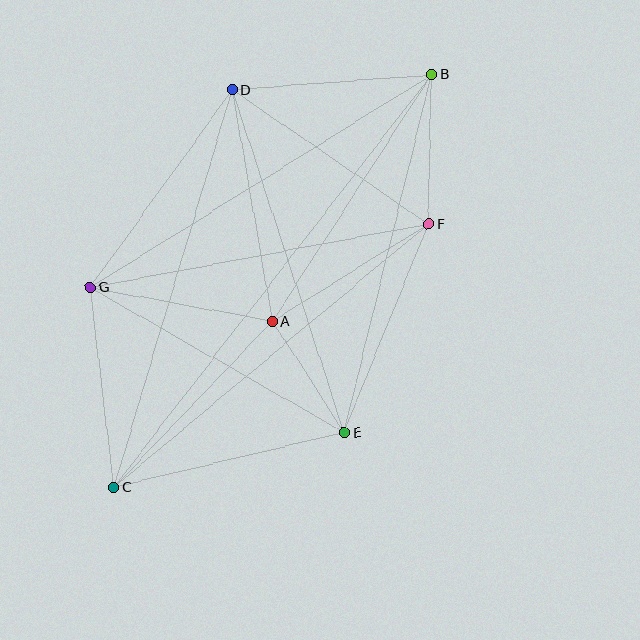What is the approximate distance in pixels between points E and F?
The distance between E and F is approximately 225 pixels.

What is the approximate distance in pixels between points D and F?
The distance between D and F is approximately 238 pixels.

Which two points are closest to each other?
Points A and E are closest to each other.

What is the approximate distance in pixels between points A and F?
The distance between A and F is approximately 184 pixels.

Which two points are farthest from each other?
Points B and C are farthest from each other.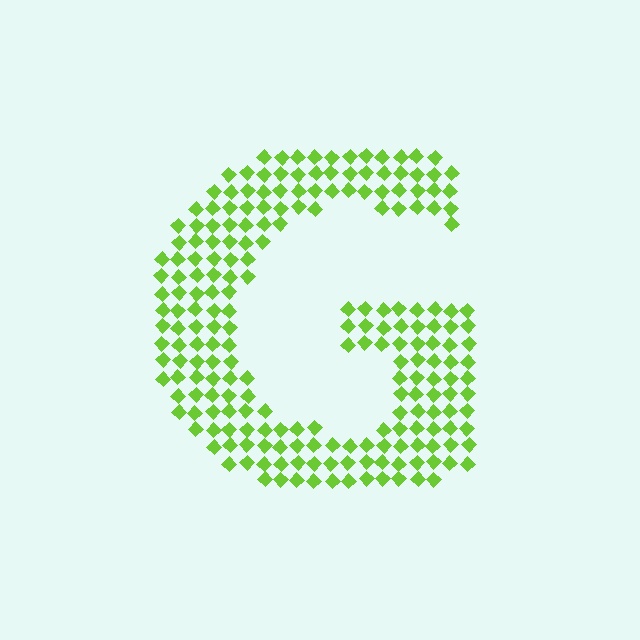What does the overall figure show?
The overall figure shows the letter G.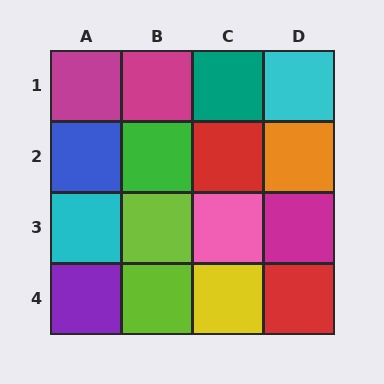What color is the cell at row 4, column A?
Purple.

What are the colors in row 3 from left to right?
Cyan, lime, pink, magenta.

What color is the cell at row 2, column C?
Red.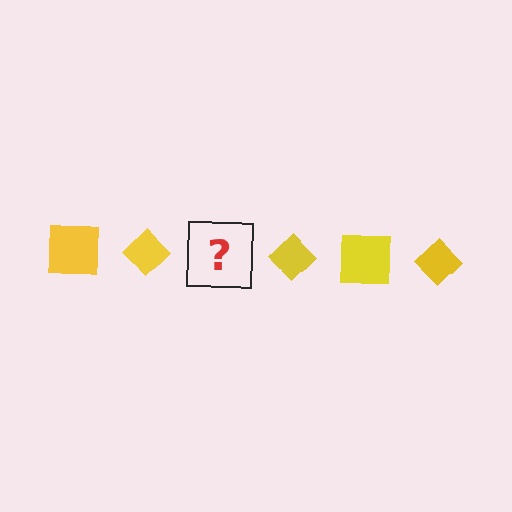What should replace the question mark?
The question mark should be replaced with a yellow square.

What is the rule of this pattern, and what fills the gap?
The rule is that the pattern cycles through square, diamond shapes in yellow. The gap should be filled with a yellow square.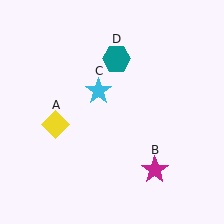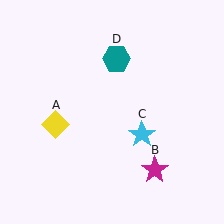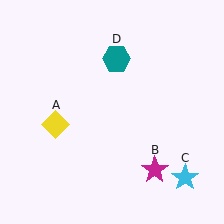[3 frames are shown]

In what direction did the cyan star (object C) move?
The cyan star (object C) moved down and to the right.